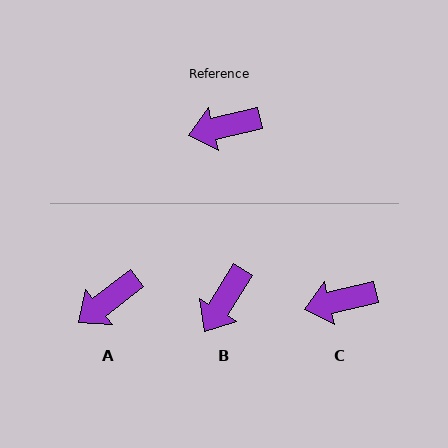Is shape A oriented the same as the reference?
No, it is off by about 24 degrees.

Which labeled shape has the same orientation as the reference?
C.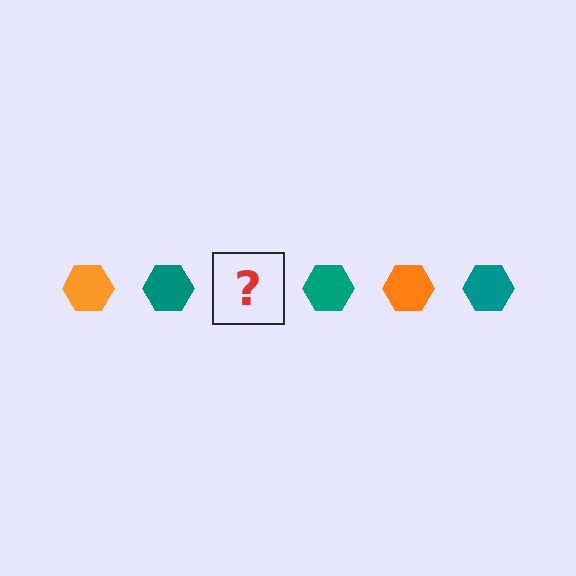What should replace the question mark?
The question mark should be replaced with an orange hexagon.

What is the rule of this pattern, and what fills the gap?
The rule is that the pattern cycles through orange, teal hexagons. The gap should be filled with an orange hexagon.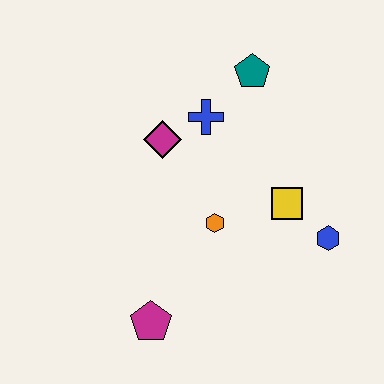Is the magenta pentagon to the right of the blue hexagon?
No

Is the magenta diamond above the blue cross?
No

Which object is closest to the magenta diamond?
The blue cross is closest to the magenta diamond.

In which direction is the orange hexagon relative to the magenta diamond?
The orange hexagon is below the magenta diamond.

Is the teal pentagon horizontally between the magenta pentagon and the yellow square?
Yes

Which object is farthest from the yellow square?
The magenta pentagon is farthest from the yellow square.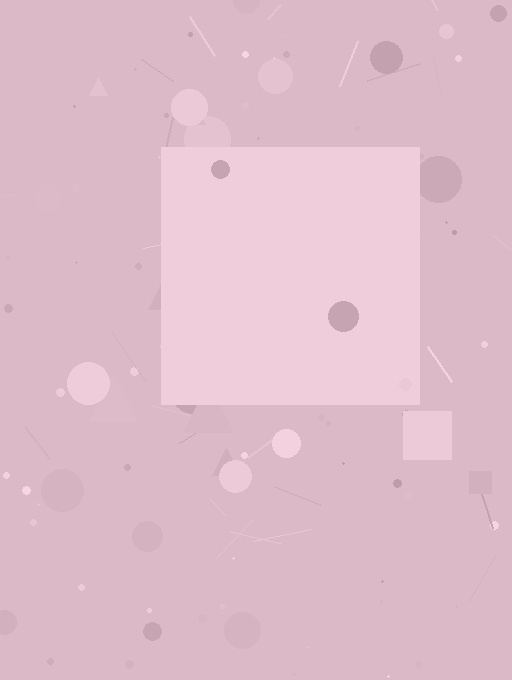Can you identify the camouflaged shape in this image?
The camouflaged shape is a square.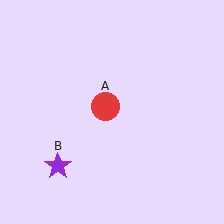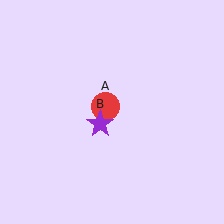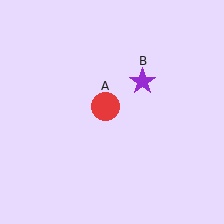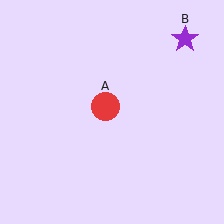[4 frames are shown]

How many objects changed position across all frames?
1 object changed position: purple star (object B).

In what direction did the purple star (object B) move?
The purple star (object B) moved up and to the right.